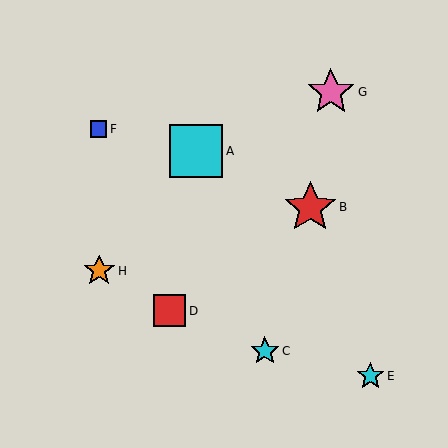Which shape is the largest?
The cyan square (labeled A) is the largest.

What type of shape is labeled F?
Shape F is a blue square.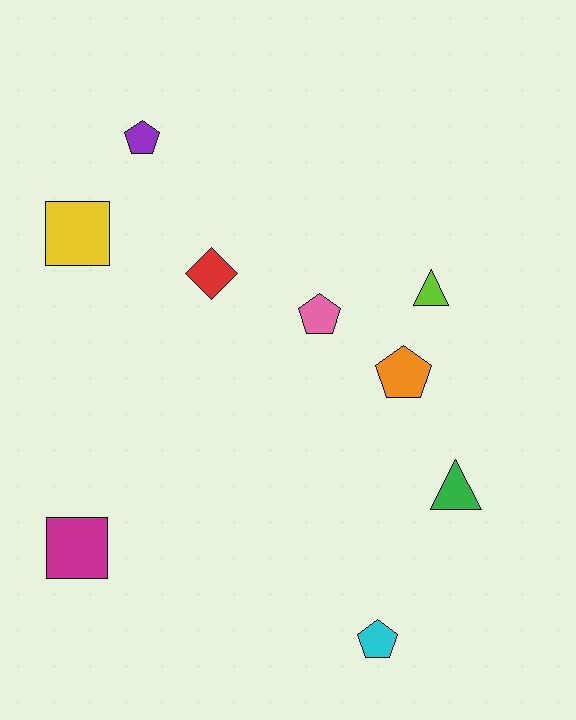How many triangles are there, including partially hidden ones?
There are 2 triangles.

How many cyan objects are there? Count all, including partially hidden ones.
There is 1 cyan object.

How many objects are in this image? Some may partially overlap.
There are 9 objects.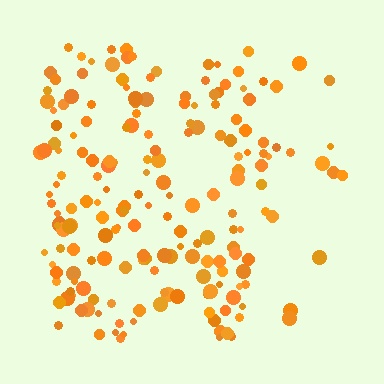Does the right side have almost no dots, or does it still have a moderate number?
Still a moderate number, just noticeably fewer than the left.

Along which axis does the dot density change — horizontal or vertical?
Horizontal.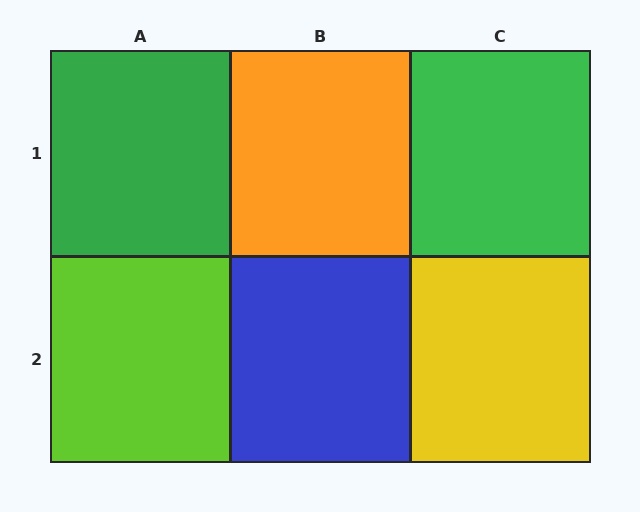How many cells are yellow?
1 cell is yellow.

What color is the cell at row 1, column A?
Green.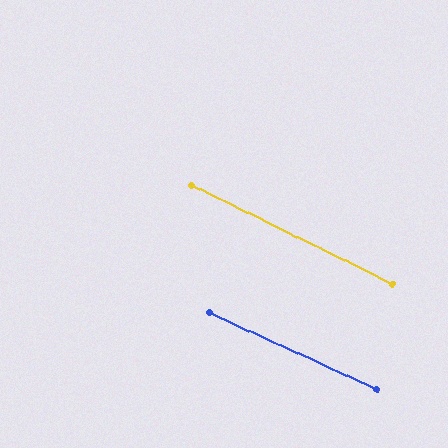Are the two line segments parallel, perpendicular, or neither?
Parallel — their directions differ by only 1.7°.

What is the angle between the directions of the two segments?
Approximately 2 degrees.